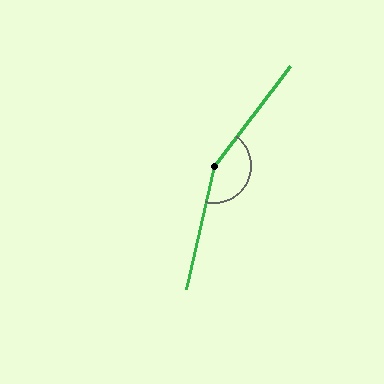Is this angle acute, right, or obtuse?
It is obtuse.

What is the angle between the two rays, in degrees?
Approximately 155 degrees.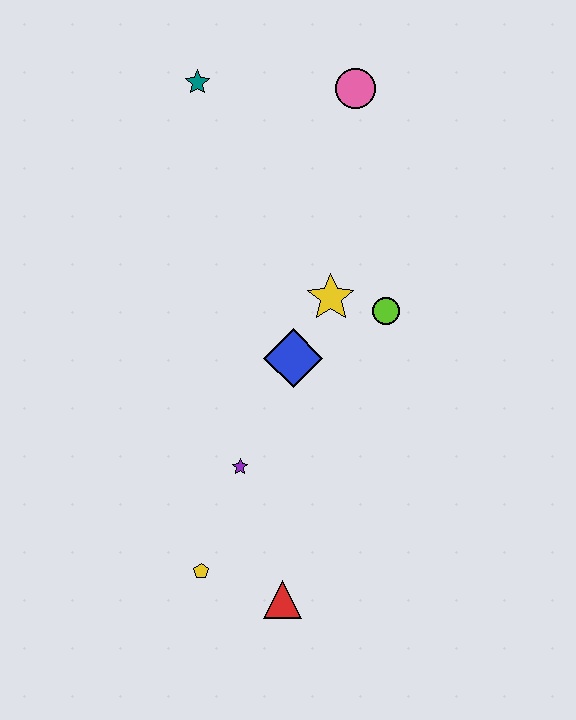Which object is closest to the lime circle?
The yellow star is closest to the lime circle.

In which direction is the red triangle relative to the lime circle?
The red triangle is below the lime circle.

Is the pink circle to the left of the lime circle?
Yes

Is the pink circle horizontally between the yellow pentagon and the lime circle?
Yes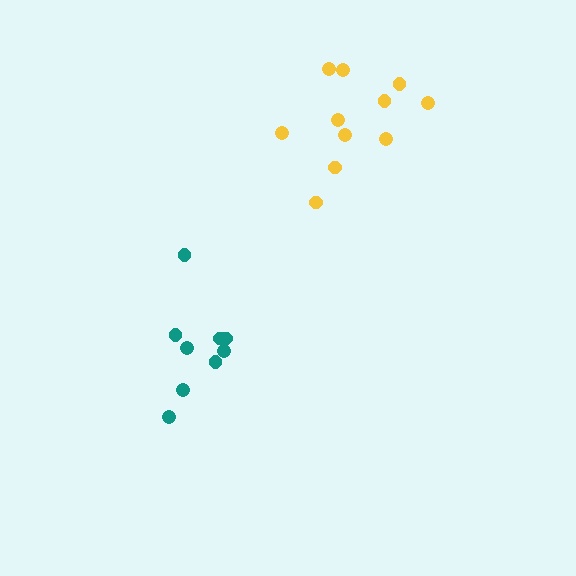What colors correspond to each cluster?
The clusters are colored: teal, yellow.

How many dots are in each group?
Group 1: 9 dots, Group 2: 11 dots (20 total).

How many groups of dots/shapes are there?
There are 2 groups.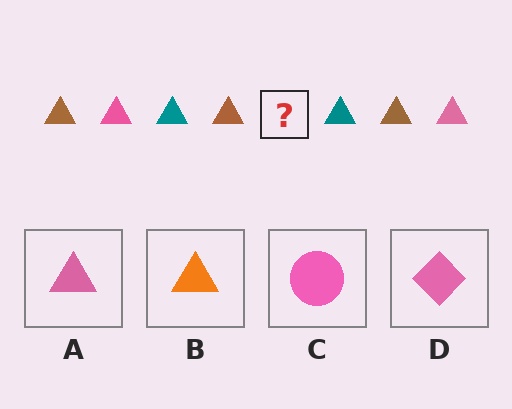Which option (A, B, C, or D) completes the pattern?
A.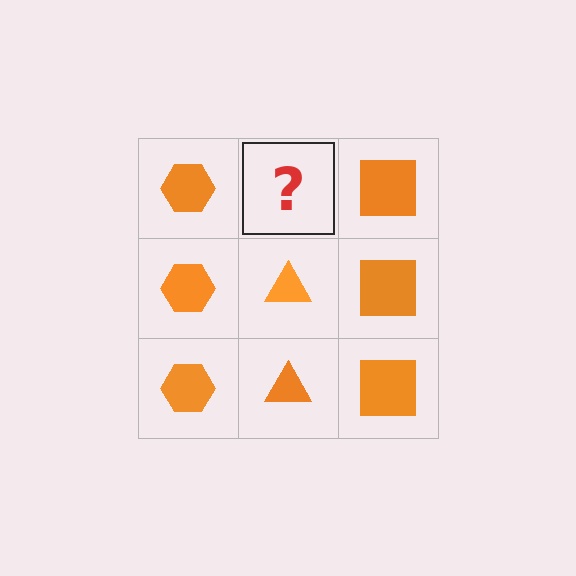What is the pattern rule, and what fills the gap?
The rule is that each column has a consistent shape. The gap should be filled with an orange triangle.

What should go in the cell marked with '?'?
The missing cell should contain an orange triangle.